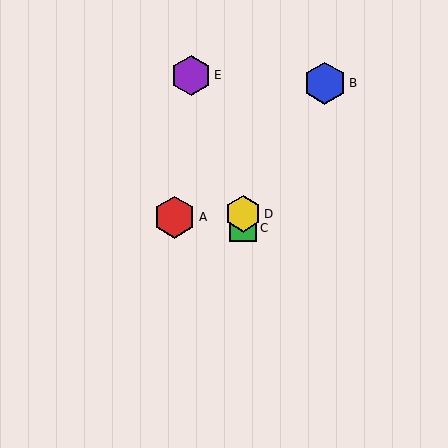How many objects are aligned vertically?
2 objects (C, D) are aligned vertically.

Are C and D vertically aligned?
Yes, both are at x≈243.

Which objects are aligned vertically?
Objects C, D are aligned vertically.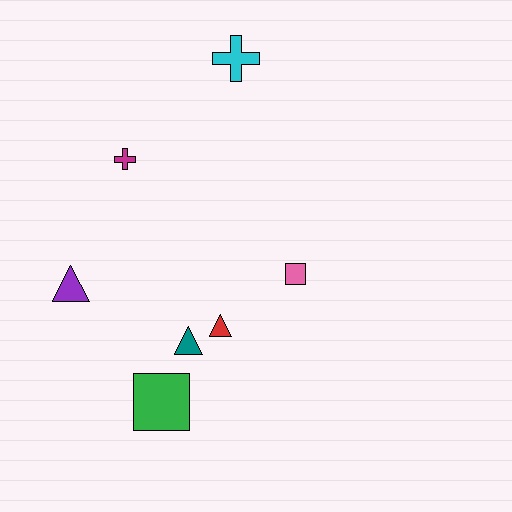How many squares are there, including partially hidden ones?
There are 2 squares.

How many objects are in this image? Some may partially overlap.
There are 7 objects.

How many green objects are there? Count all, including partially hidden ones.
There is 1 green object.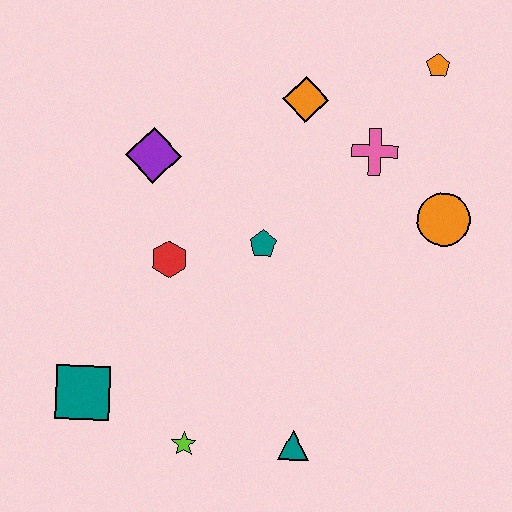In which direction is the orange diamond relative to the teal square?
The orange diamond is above the teal square.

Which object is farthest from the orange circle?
The teal square is farthest from the orange circle.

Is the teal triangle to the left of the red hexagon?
No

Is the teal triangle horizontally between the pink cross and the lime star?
Yes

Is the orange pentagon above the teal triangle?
Yes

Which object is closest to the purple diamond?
The red hexagon is closest to the purple diamond.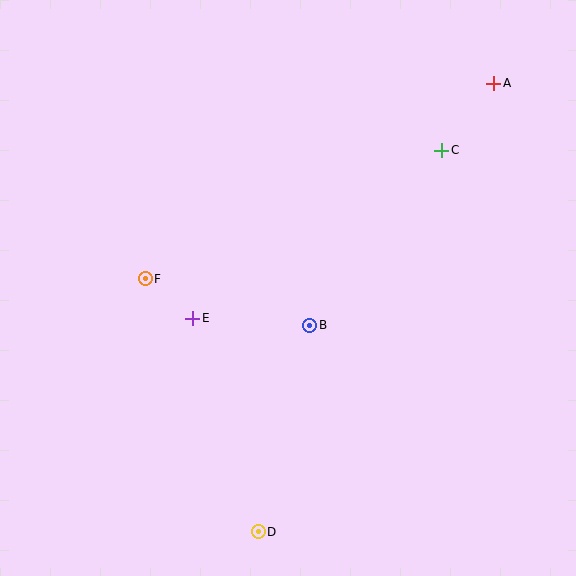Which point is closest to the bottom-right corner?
Point D is closest to the bottom-right corner.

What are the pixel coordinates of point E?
Point E is at (192, 318).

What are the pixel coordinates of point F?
Point F is at (145, 279).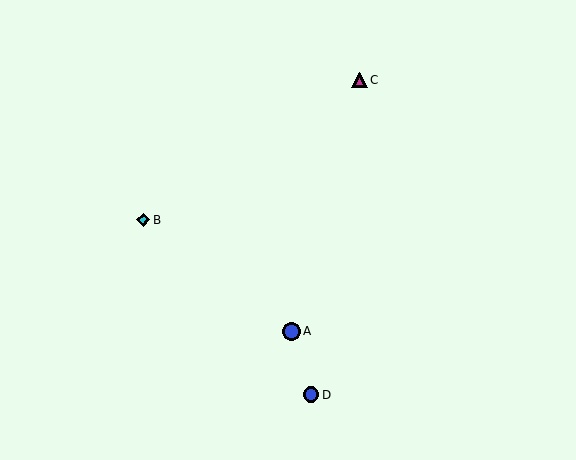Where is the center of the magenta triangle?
The center of the magenta triangle is at (360, 80).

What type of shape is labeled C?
Shape C is a magenta triangle.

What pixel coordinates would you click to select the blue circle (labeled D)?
Click at (311, 395) to select the blue circle D.